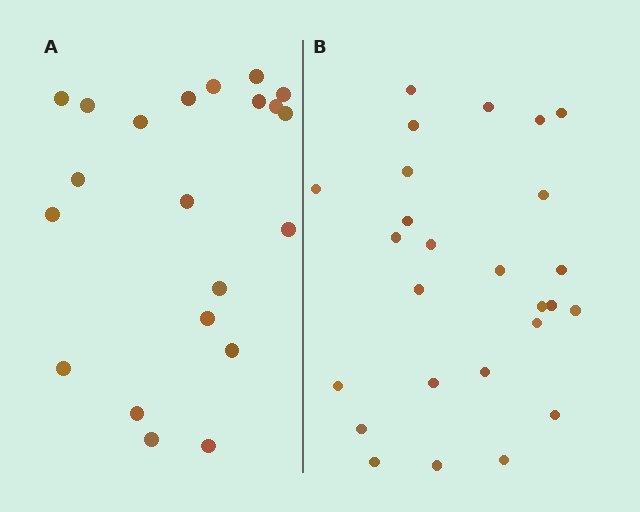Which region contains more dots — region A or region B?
Region B (the right region) has more dots.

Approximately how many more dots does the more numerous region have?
Region B has about 5 more dots than region A.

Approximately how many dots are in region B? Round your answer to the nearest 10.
About 30 dots. (The exact count is 26, which rounds to 30.)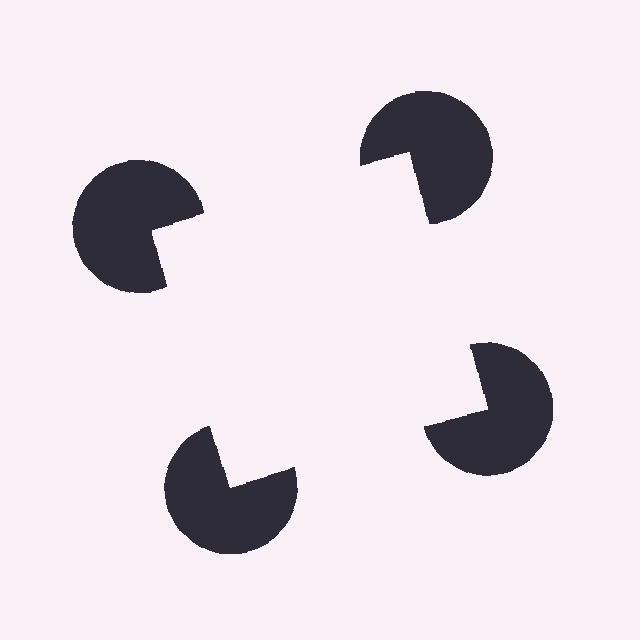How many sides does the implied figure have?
4 sides.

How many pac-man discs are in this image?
There are 4 — one at each vertex of the illusory square.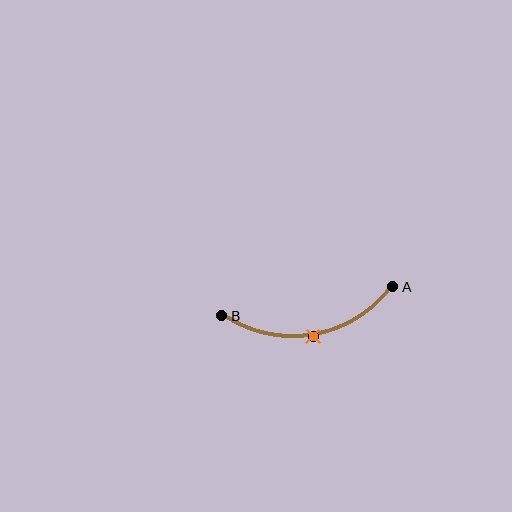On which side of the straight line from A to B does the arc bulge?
The arc bulges below the straight line connecting A and B.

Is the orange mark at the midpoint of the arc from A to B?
Yes. The orange mark lies on the arc at equal arc-length from both A and B — it is the arc midpoint.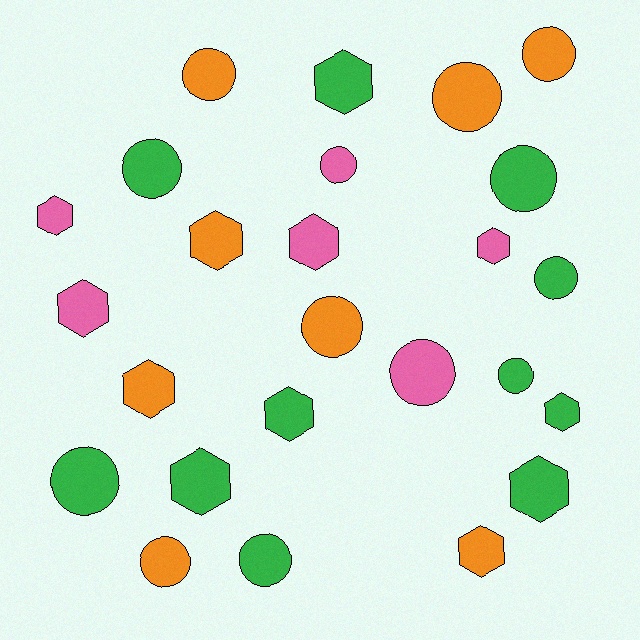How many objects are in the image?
There are 25 objects.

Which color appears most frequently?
Green, with 11 objects.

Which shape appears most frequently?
Circle, with 13 objects.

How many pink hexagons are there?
There are 4 pink hexagons.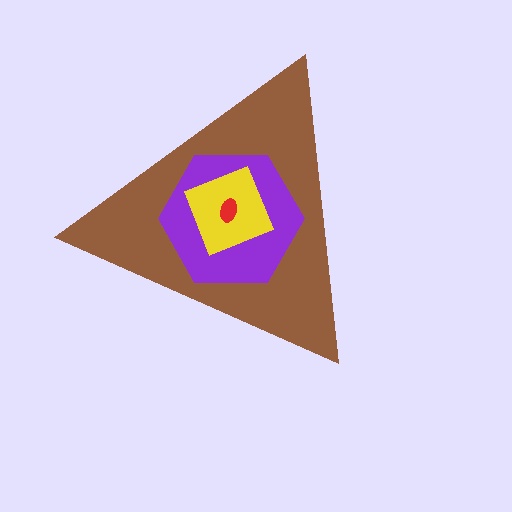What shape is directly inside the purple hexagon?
The yellow diamond.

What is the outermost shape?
The brown triangle.